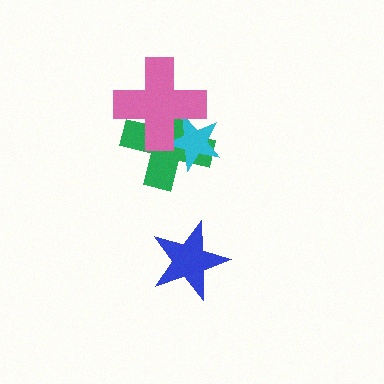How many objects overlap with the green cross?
2 objects overlap with the green cross.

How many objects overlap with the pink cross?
2 objects overlap with the pink cross.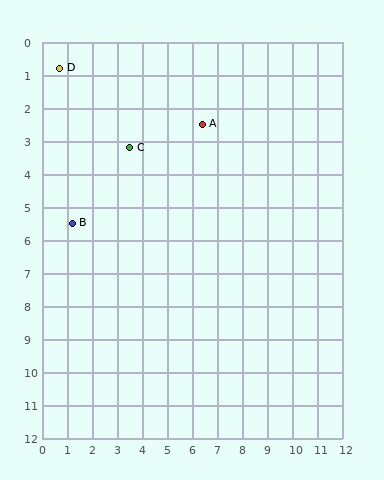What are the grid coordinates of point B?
Point B is at approximately (1.2, 5.5).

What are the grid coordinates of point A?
Point A is at approximately (6.4, 2.5).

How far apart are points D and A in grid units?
Points D and A are about 5.9 grid units apart.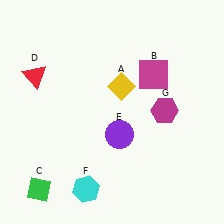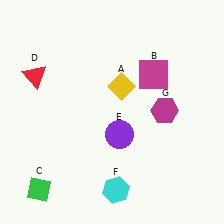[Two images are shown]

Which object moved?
The cyan hexagon (F) moved right.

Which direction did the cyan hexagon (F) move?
The cyan hexagon (F) moved right.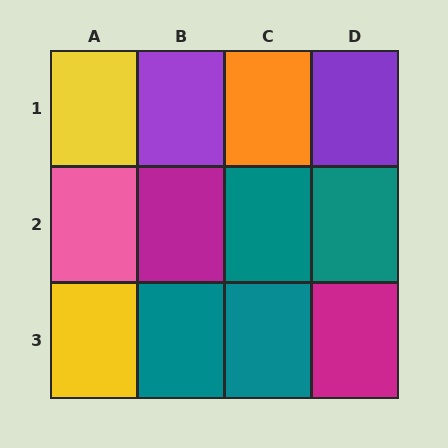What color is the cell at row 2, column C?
Teal.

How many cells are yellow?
2 cells are yellow.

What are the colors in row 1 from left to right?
Yellow, purple, orange, purple.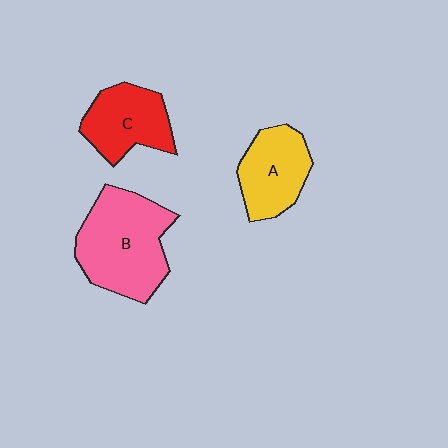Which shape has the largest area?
Shape B (pink).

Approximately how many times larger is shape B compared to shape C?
Approximately 1.6 times.